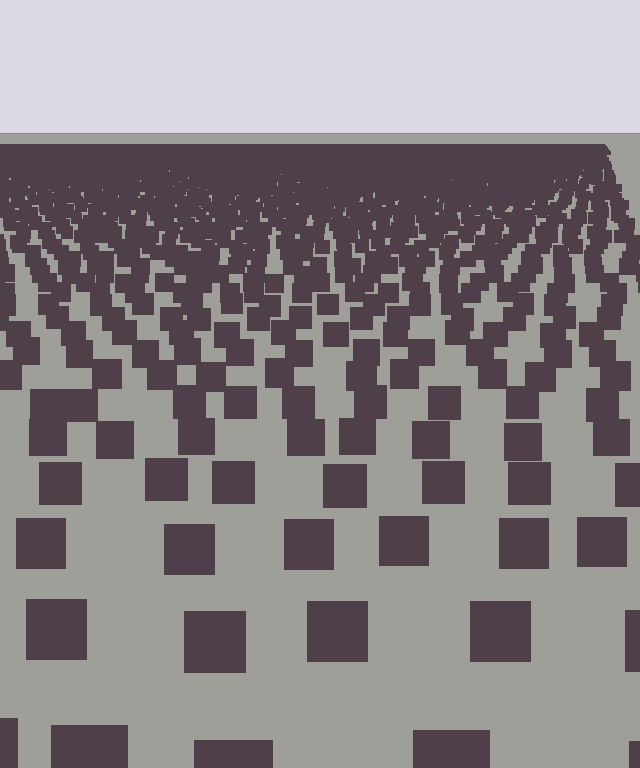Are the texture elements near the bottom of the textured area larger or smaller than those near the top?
Larger. Near the bottom, elements are closer to the viewer and appear at a bigger on-screen size.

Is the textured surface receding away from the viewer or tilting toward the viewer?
The surface is receding away from the viewer. Texture elements get smaller and denser toward the top.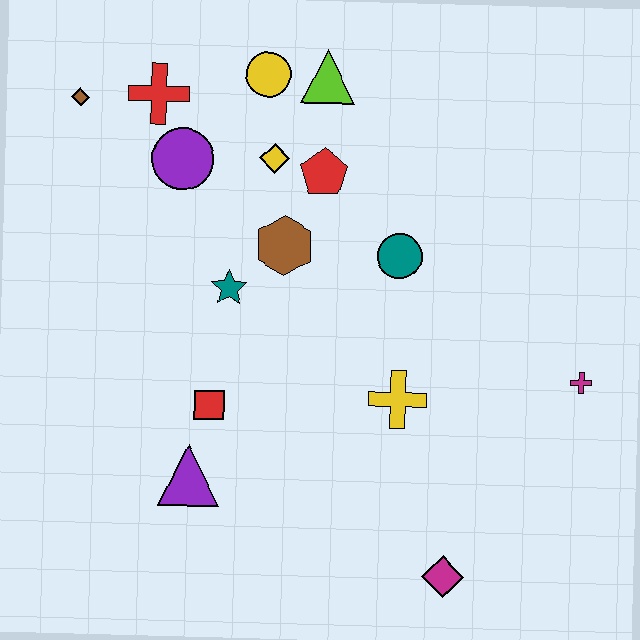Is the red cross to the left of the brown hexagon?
Yes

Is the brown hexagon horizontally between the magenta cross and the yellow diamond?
Yes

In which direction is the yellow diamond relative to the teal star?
The yellow diamond is above the teal star.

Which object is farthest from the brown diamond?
The magenta diamond is farthest from the brown diamond.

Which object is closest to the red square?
The purple triangle is closest to the red square.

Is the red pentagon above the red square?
Yes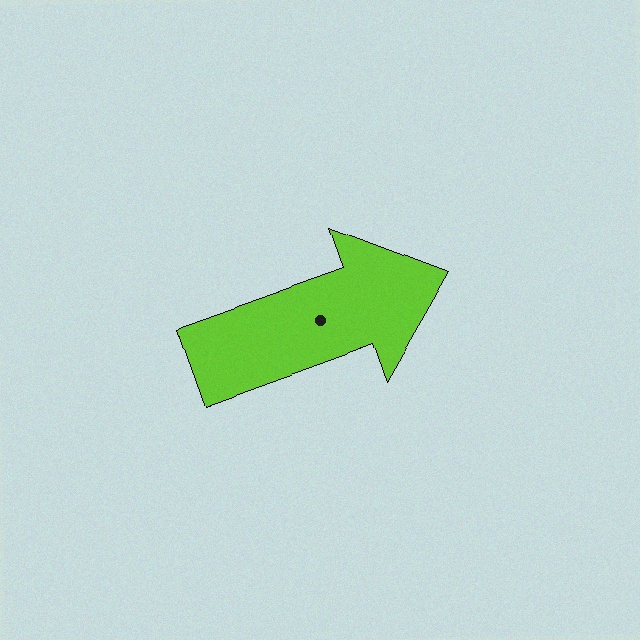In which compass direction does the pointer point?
East.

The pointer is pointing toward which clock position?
Roughly 2 o'clock.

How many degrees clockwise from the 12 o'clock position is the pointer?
Approximately 70 degrees.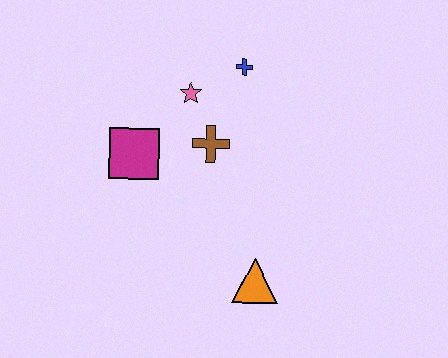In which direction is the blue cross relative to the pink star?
The blue cross is to the right of the pink star.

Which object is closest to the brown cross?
The pink star is closest to the brown cross.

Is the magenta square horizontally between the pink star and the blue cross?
No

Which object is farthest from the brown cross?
The orange triangle is farthest from the brown cross.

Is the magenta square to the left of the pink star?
Yes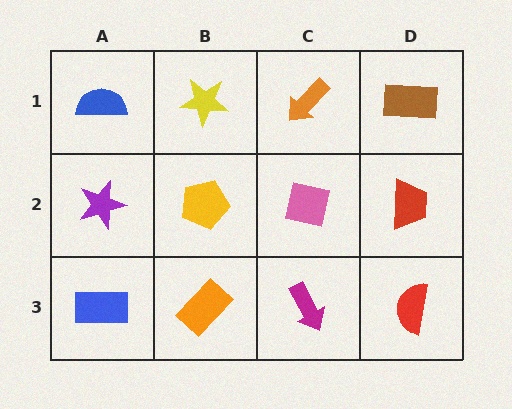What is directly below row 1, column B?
A yellow pentagon.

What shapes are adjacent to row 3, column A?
A purple star (row 2, column A), an orange rectangle (row 3, column B).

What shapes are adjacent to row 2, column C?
An orange arrow (row 1, column C), a magenta arrow (row 3, column C), a yellow pentagon (row 2, column B), a red trapezoid (row 2, column D).